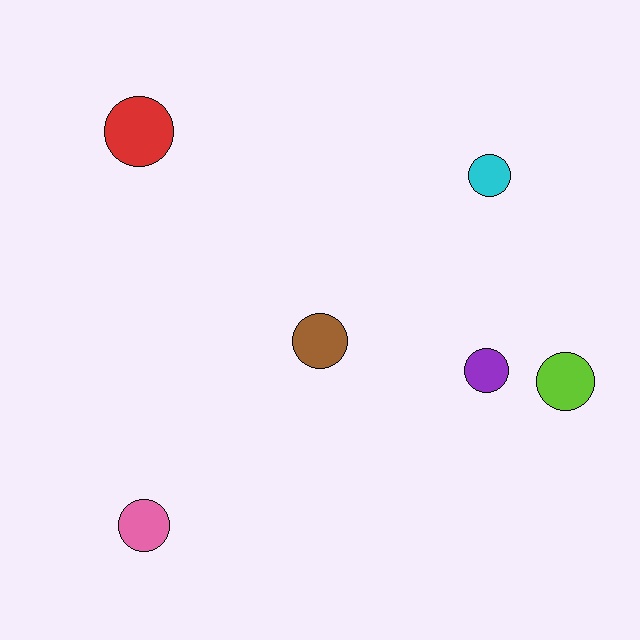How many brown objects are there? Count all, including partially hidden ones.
There is 1 brown object.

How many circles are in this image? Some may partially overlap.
There are 6 circles.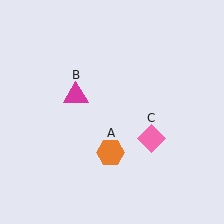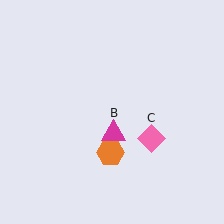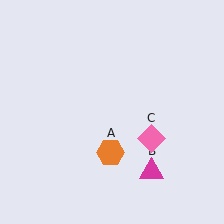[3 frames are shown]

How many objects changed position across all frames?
1 object changed position: magenta triangle (object B).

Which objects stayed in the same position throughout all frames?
Orange hexagon (object A) and pink diamond (object C) remained stationary.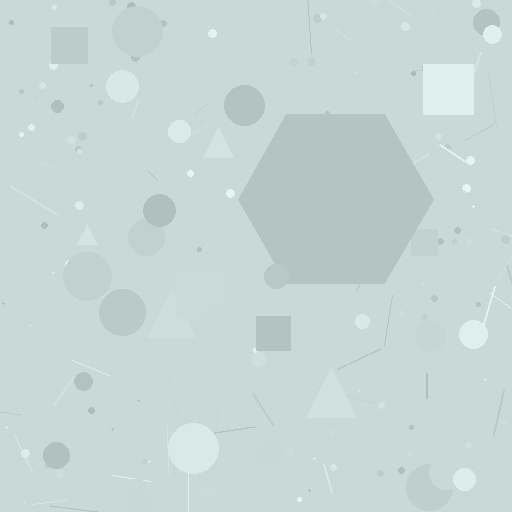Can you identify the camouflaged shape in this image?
The camouflaged shape is a hexagon.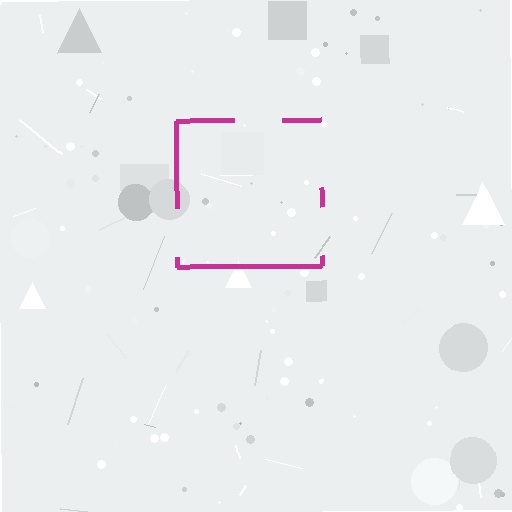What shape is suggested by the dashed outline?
The dashed outline suggests a square.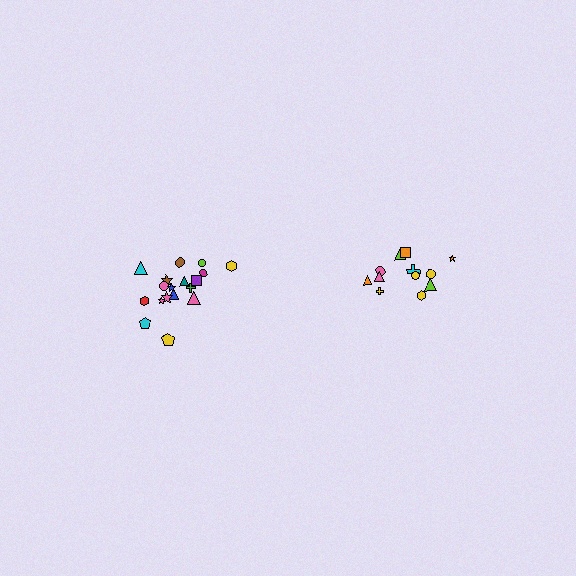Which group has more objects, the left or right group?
The left group.